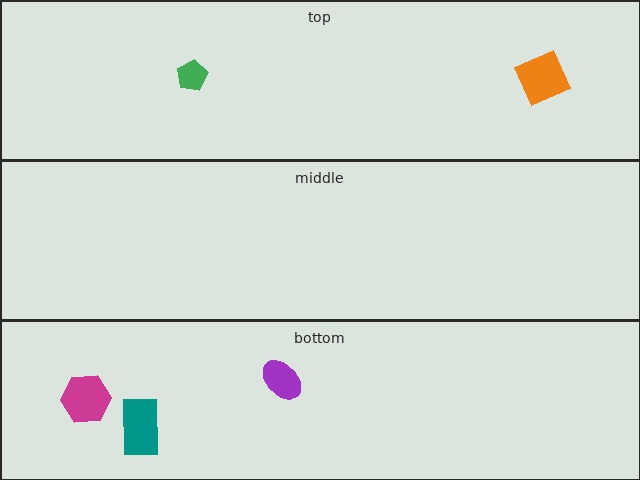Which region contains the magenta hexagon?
The bottom region.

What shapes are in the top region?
The green pentagon, the orange square.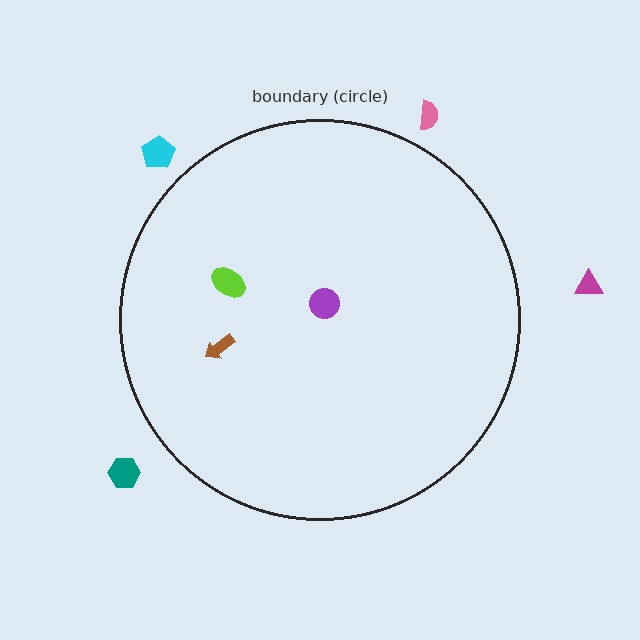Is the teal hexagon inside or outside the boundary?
Outside.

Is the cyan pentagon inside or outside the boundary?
Outside.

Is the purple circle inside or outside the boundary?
Inside.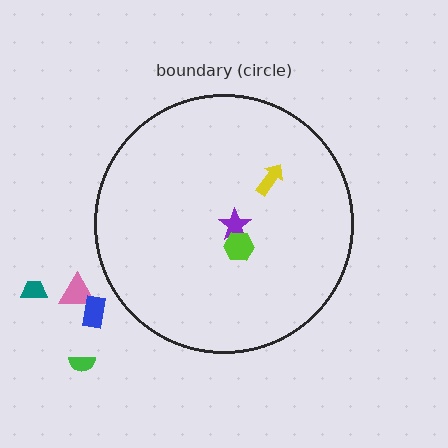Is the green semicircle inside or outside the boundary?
Outside.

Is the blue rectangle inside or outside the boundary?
Outside.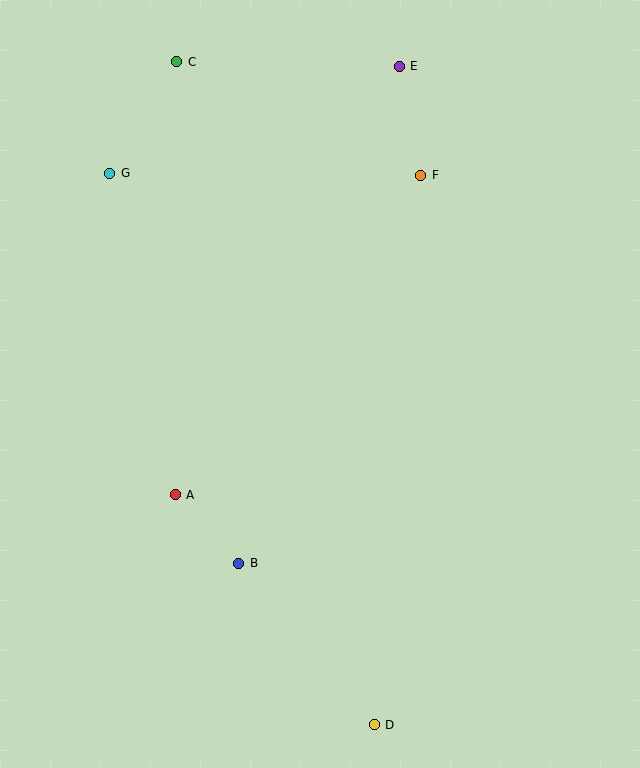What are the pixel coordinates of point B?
Point B is at (239, 563).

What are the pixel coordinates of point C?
Point C is at (177, 62).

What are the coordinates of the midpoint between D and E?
The midpoint between D and E is at (387, 395).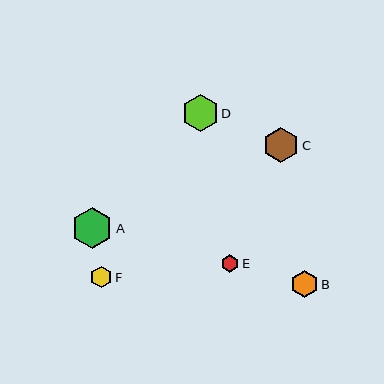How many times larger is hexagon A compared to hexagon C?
Hexagon A is approximately 1.1 times the size of hexagon C.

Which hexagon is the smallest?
Hexagon E is the smallest with a size of approximately 17 pixels.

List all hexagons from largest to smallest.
From largest to smallest: A, D, C, B, F, E.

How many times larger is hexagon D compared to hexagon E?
Hexagon D is approximately 2.1 times the size of hexagon E.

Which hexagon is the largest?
Hexagon A is the largest with a size of approximately 40 pixels.